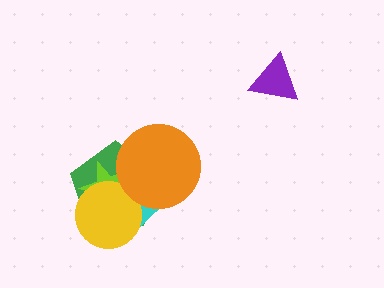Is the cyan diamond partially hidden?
Yes, it is partially covered by another shape.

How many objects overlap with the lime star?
4 objects overlap with the lime star.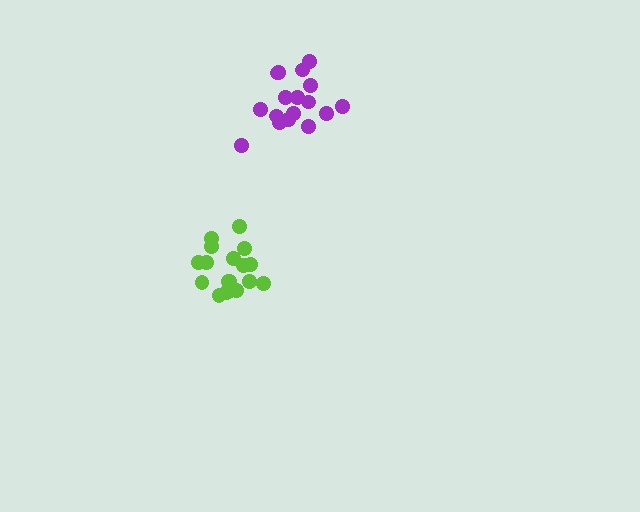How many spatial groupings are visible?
There are 2 spatial groupings.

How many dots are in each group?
Group 1: 17 dots, Group 2: 19 dots (36 total).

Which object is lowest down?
The lime cluster is bottommost.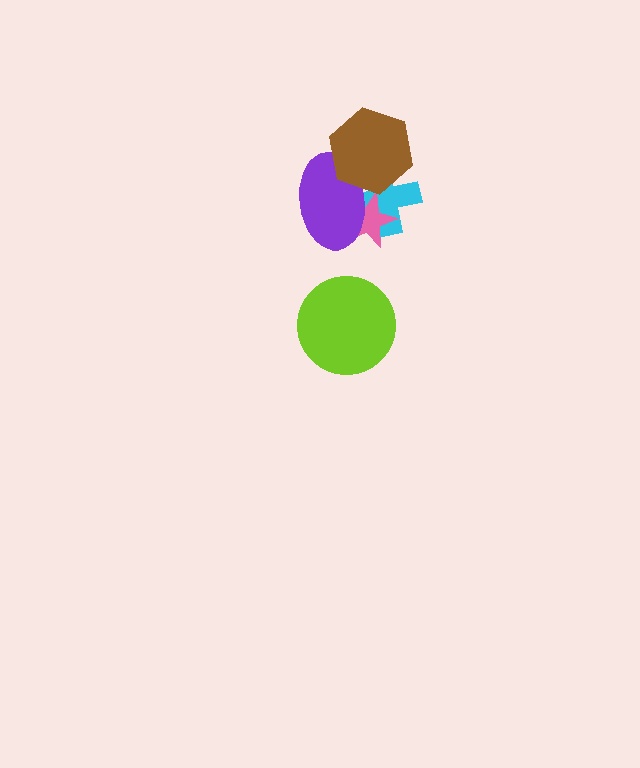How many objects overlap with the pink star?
2 objects overlap with the pink star.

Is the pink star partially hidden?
Yes, it is partially covered by another shape.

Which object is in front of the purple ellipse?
The brown hexagon is in front of the purple ellipse.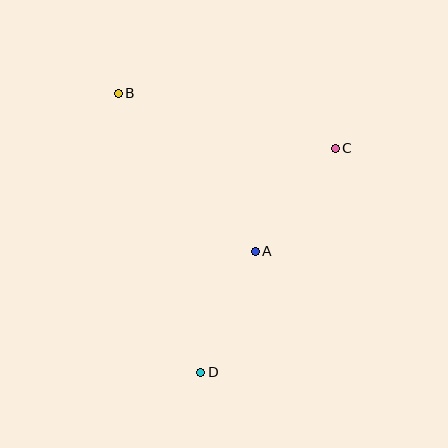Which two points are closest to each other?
Points A and C are closest to each other.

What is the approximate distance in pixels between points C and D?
The distance between C and D is approximately 261 pixels.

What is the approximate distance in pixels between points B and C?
The distance between B and C is approximately 224 pixels.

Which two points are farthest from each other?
Points B and D are farthest from each other.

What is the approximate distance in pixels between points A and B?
The distance between A and B is approximately 209 pixels.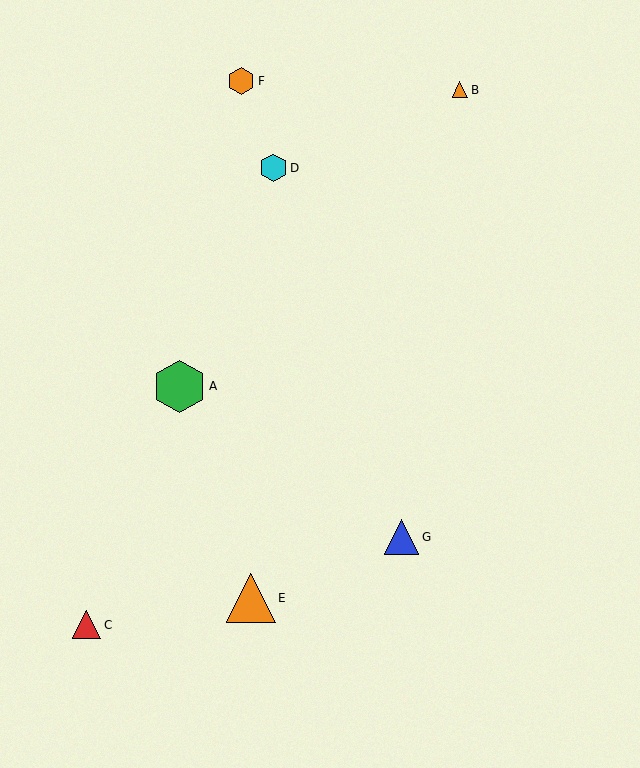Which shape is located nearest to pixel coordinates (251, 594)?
The orange triangle (labeled E) at (251, 598) is nearest to that location.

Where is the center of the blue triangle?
The center of the blue triangle is at (401, 537).